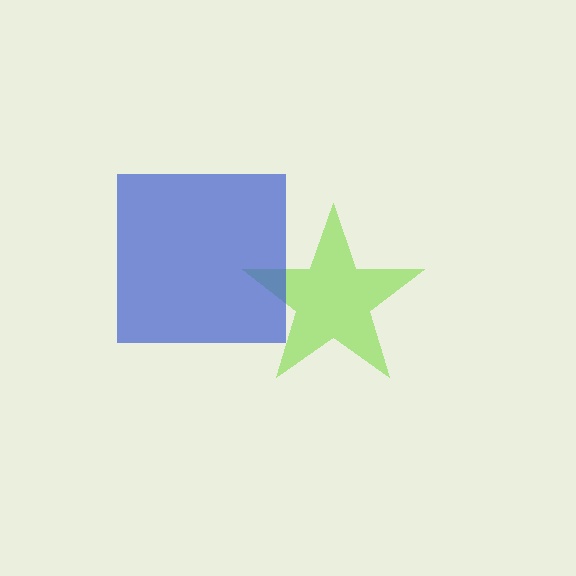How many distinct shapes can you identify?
There are 2 distinct shapes: a lime star, a blue square.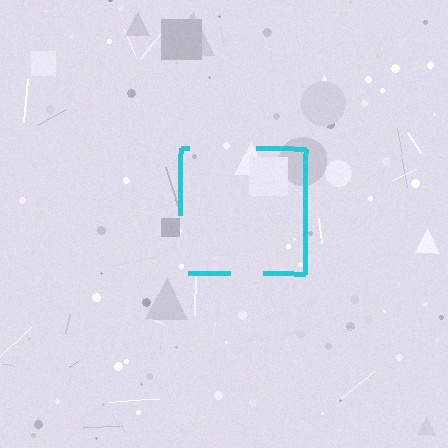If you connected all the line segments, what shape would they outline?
They would outline a square.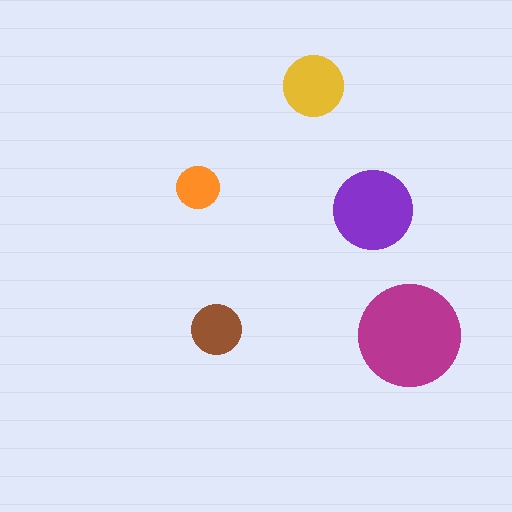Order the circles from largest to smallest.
the magenta one, the purple one, the yellow one, the brown one, the orange one.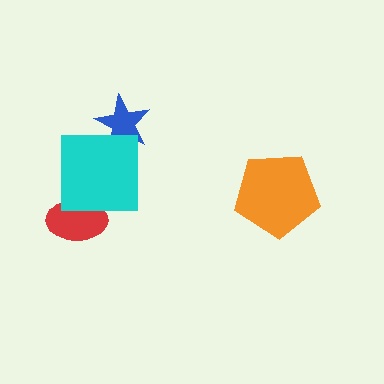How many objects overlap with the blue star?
1 object overlaps with the blue star.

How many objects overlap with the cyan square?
2 objects overlap with the cyan square.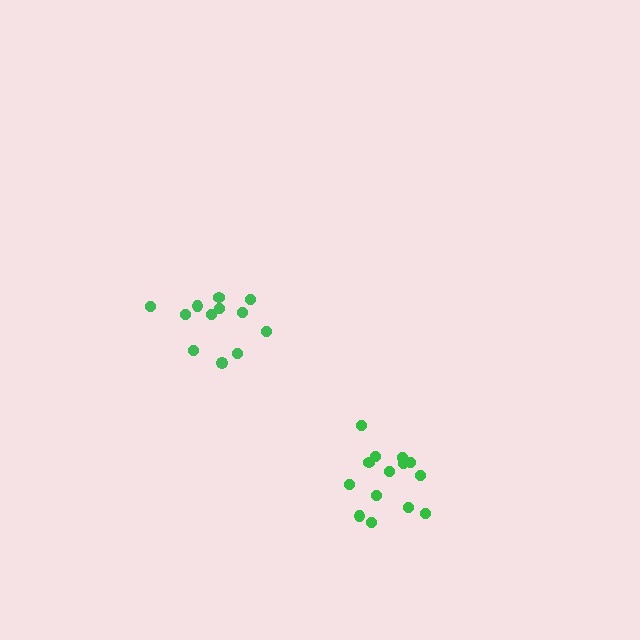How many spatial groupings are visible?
There are 2 spatial groupings.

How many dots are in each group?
Group 1: 12 dots, Group 2: 14 dots (26 total).